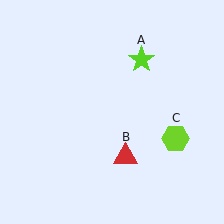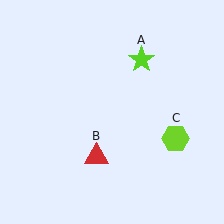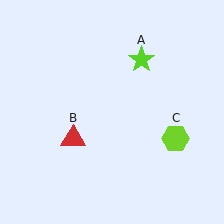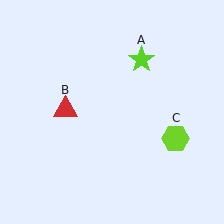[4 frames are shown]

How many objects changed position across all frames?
1 object changed position: red triangle (object B).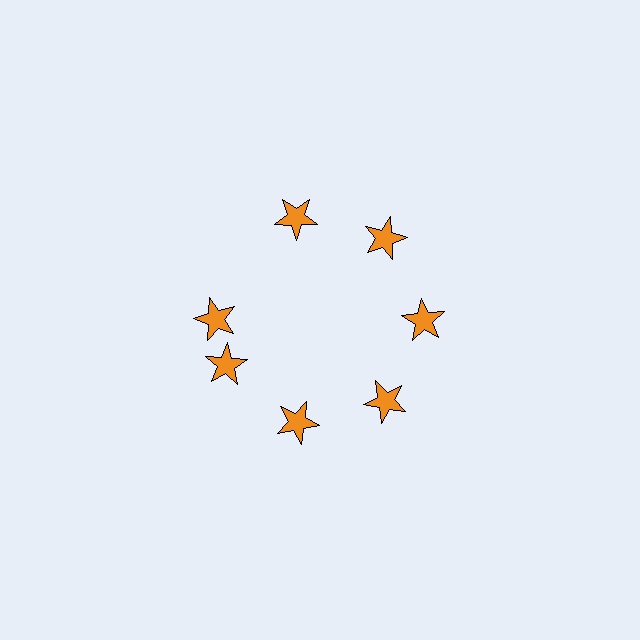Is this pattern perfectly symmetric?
No. The 7 orange stars are arranged in a ring, but one element near the 10 o'clock position is rotated out of alignment along the ring, breaking the 7-fold rotational symmetry.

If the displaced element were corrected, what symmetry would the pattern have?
It would have 7-fold rotational symmetry — the pattern would map onto itself every 51 degrees.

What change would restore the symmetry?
The symmetry would be restored by rotating it back into even spacing with its neighbors so that all 7 stars sit at equal angles and equal distance from the center.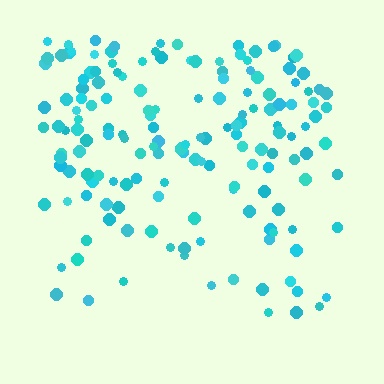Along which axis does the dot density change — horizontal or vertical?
Vertical.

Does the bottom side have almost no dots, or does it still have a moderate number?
Still a moderate number, just noticeably fewer than the top.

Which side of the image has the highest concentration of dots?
The top.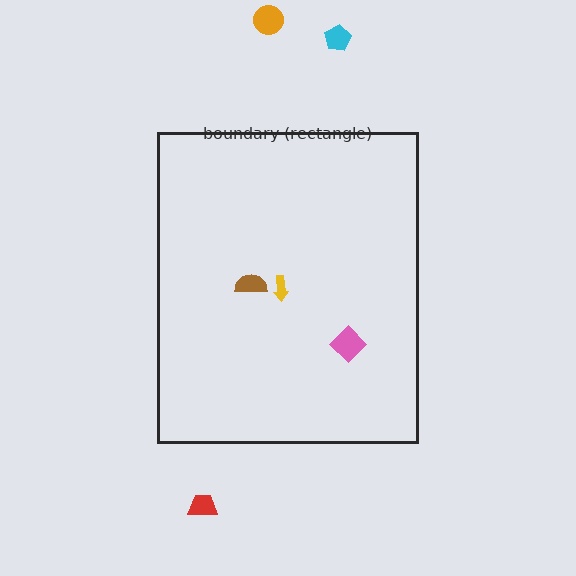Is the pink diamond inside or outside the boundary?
Inside.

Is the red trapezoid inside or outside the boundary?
Outside.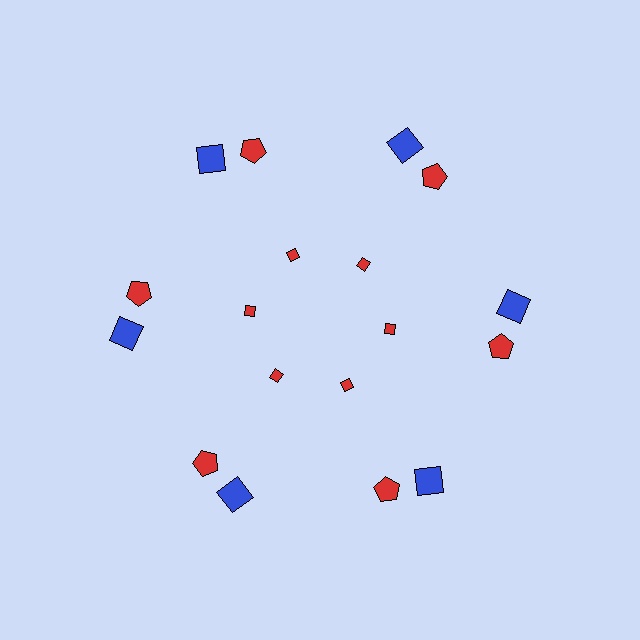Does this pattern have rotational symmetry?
Yes, this pattern has 6-fold rotational symmetry. It looks the same after rotating 60 degrees around the center.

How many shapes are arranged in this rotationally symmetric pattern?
There are 18 shapes, arranged in 6 groups of 3.